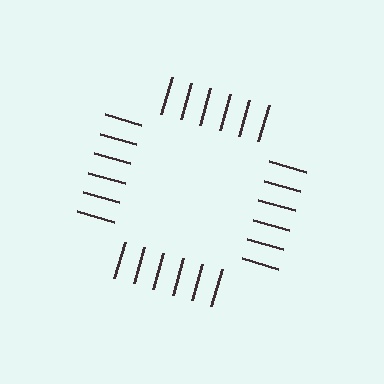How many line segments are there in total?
24 — 6 along each of the 4 edges.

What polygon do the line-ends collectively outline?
An illusory square — the line segments terminate on its edges but no continuous stroke is drawn.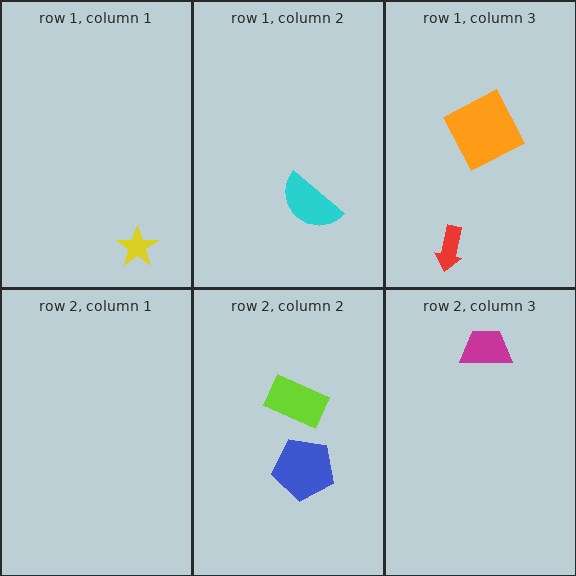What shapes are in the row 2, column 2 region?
The lime rectangle, the blue pentagon.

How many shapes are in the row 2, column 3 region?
1.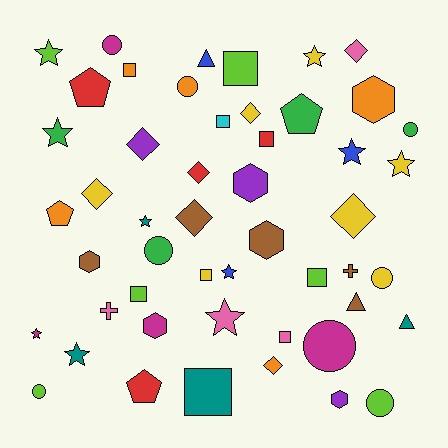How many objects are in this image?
There are 50 objects.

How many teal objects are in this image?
There are 4 teal objects.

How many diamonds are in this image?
There are 8 diamonds.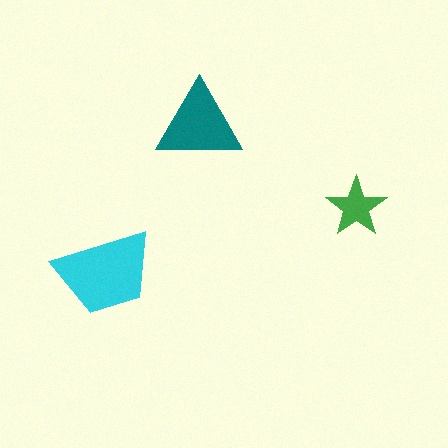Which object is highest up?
The teal triangle is topmost.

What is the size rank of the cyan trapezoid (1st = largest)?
1st.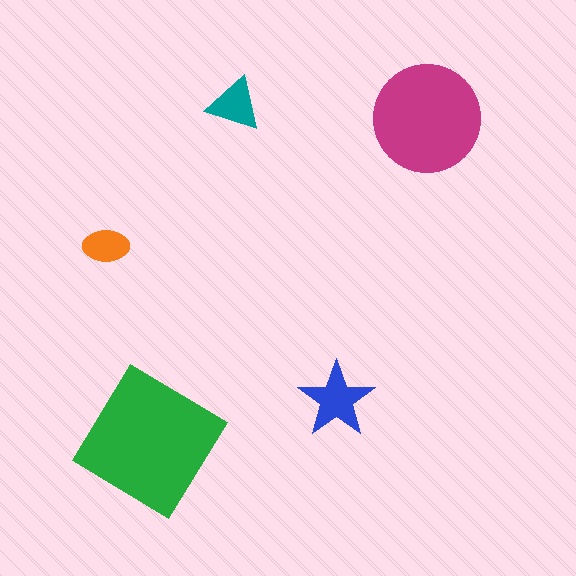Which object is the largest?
The green diamond.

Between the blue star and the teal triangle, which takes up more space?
The blue star.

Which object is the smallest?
The orange ellipse.